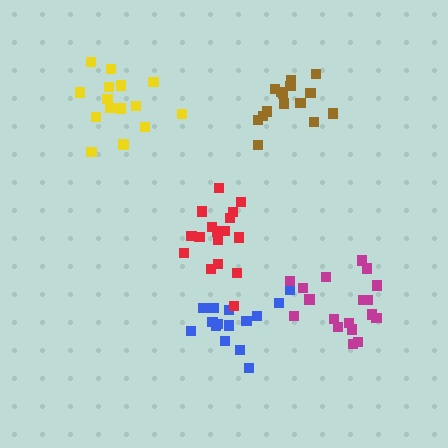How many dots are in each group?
Group 1: 15 dots, Group 2: 16 dots, Group 3: 17 dots, Group 4: 18 dots, Group 5: 16 dots (82 total).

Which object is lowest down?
The blue cluster is bottommost.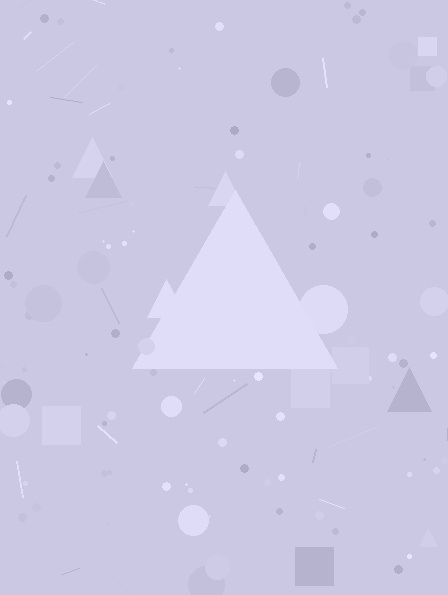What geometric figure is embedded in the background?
A triangle is embedded in the background.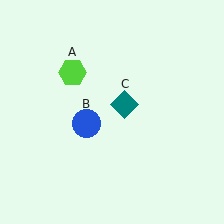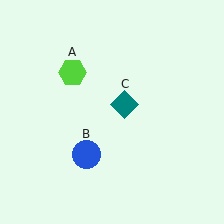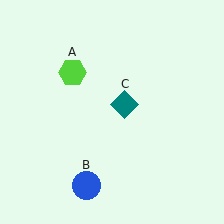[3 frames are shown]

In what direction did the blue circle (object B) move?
The blue circle (object B) moved down.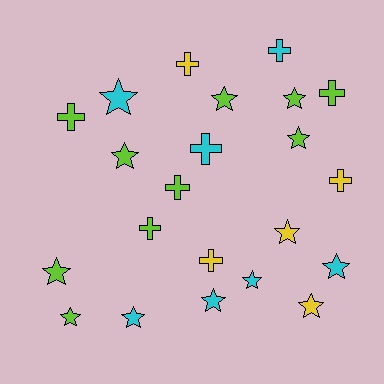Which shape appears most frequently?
Star, with 13 objects.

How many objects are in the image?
There are 22 objects.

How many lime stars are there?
There are 6 lime stars.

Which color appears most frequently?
Lime, with 10 objects.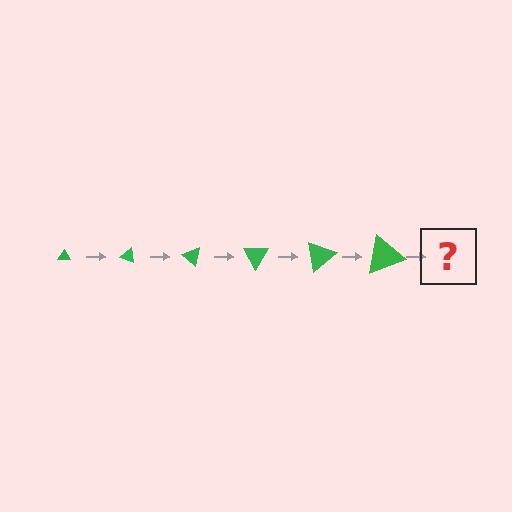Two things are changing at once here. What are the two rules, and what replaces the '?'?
The two rules are that the triangle grows larger each step and it rotates 20 degrees each step. The '?' should be a triangle, larger than the previous one and rotated 120 degrees from the start.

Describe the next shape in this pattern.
It should be a triangle, larger than the previous one and rotated 120 degrees from the start.